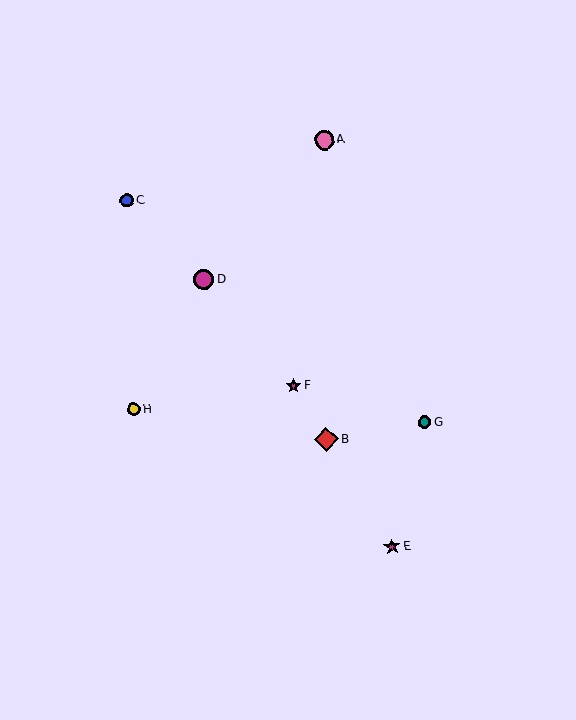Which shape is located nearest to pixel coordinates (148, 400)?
The yellow circle (labeled H) at (134, 409) is nearest to that location.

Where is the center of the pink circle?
The center of the pink circle is at (324, 140).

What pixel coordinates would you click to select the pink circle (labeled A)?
Click at (324, 140) to select the pink circle A.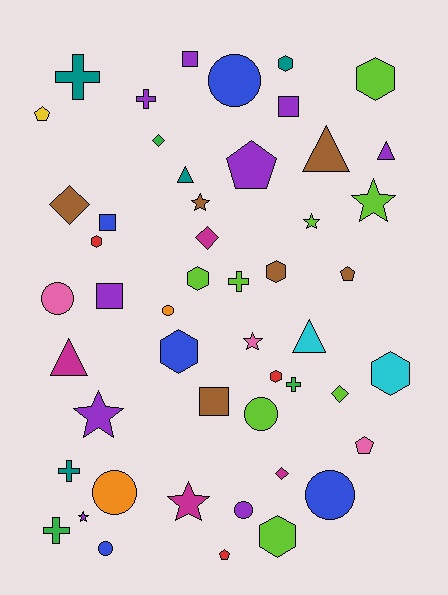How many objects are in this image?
There are 50 objects.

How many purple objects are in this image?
There are 9 purple objects.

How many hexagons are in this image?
There are 9 hexagons.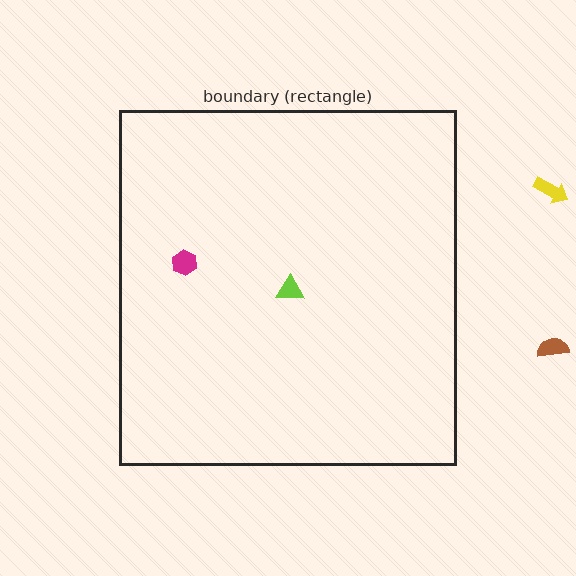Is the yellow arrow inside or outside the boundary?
Outside.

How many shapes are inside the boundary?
2 inside, 2 outside.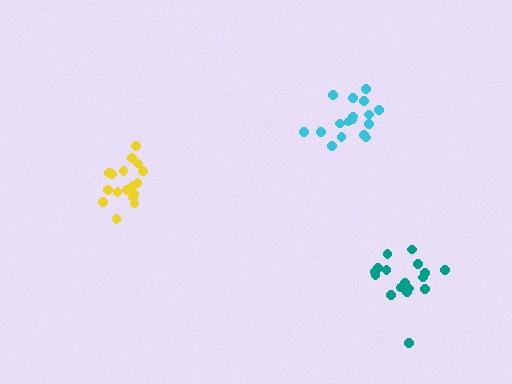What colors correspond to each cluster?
The clusters are colored: cyan, yellow, teal.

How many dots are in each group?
Group 1: 17 dots, Group 2: 17 dots, Group 3: 17 dots (51 total).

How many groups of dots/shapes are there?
There are 3 groups.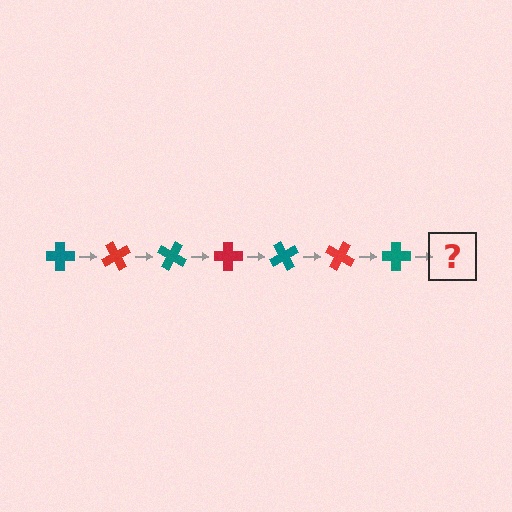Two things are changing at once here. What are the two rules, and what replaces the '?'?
The two rules are that it rotates 60 degrees each step and the color cycles through teal and red. The '?' should be a red cross, rotated 420 degrees from the start.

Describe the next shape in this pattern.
It should be a red cross, rotated 420 degrees from the start.